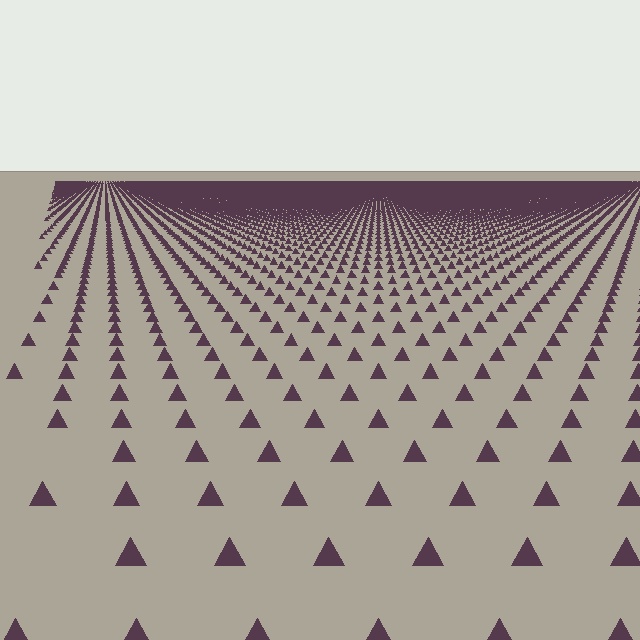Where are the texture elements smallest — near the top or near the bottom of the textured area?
Near the top.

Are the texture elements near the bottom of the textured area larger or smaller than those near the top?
Larger. Near the bottom, elements are closer to the viewer and appear at a bigger on-screen size.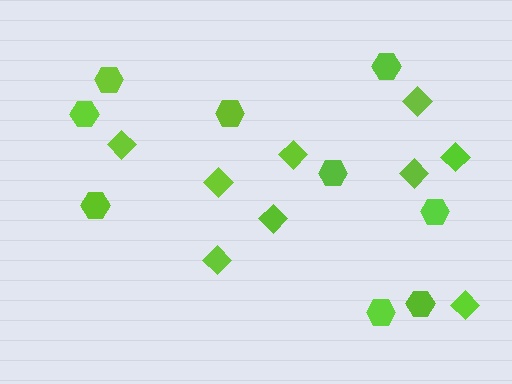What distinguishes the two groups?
There are 2 groups: one group of diamonds (9) and one group of hexagons (9).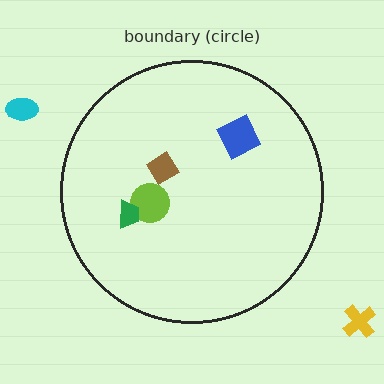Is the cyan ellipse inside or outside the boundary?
Outside.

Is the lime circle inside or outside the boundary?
Inside.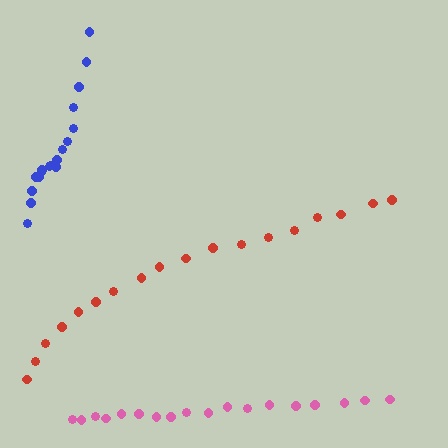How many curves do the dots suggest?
There are 3 distinct paths.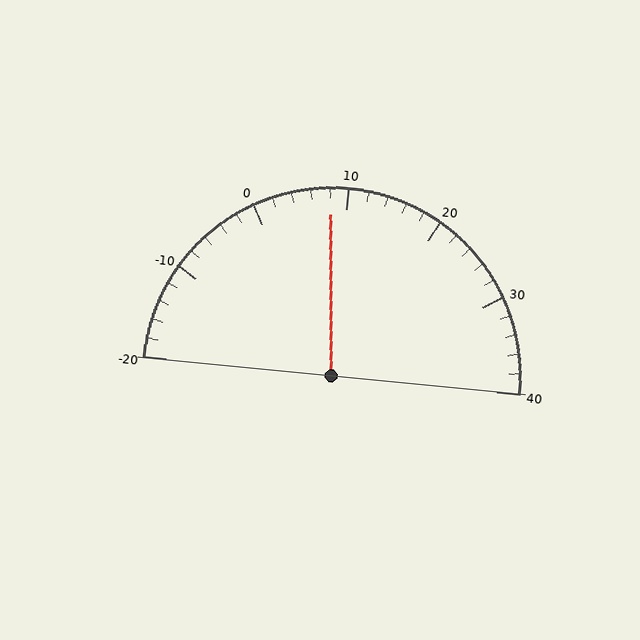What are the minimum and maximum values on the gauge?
The gauge ranges from -20 to 40.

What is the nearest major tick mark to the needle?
The nearest major tick mark is 10.